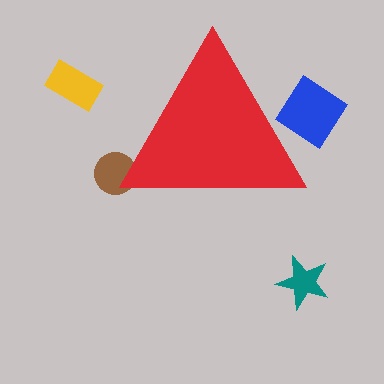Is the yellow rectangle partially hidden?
No, the yellow rectangle is fully visible.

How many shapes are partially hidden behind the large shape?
2 shapes are partially hidden.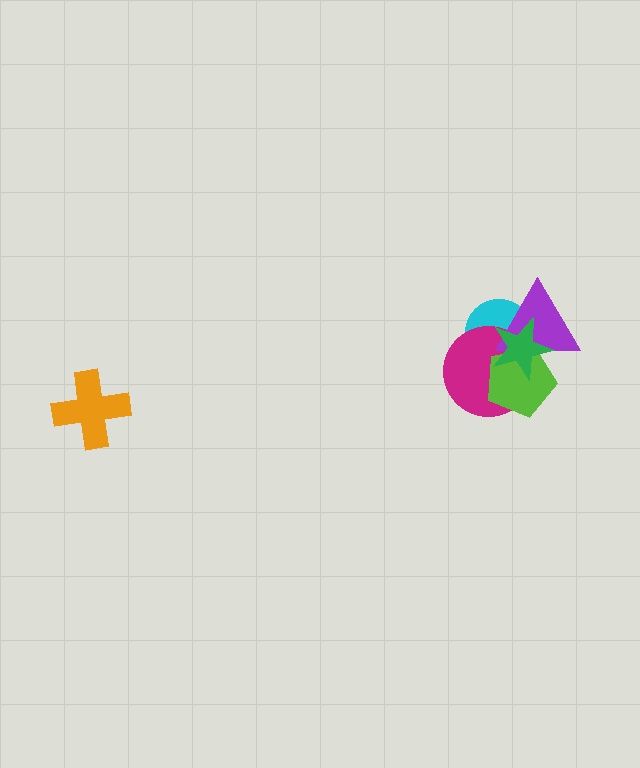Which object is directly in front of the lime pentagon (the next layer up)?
The purple triangle is directly in front of the lime pentagon.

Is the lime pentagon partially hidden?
Yes, it is partially covered by another shape.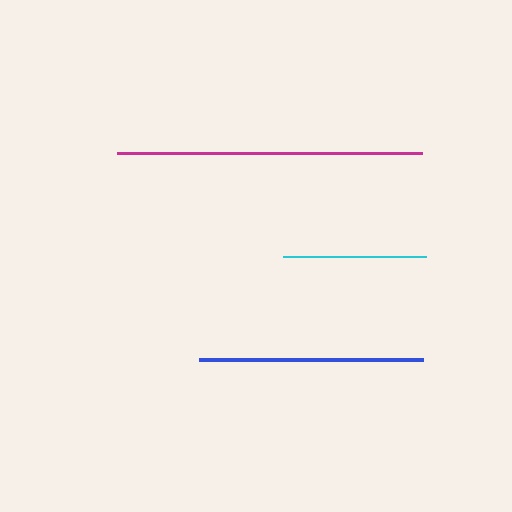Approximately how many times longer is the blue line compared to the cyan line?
The blue line is approximately 1.6 times the length of the cyan line.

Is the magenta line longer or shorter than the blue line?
The magenta line is longer than the blue line.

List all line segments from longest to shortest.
From longest to shortest: magenta, blue, cyan.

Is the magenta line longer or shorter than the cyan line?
The magenta line is longer than the cyan line.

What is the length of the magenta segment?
The magenta segment is approximately 305 pixels long.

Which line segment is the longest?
The magenta line is the longest at approximately 305 pixels.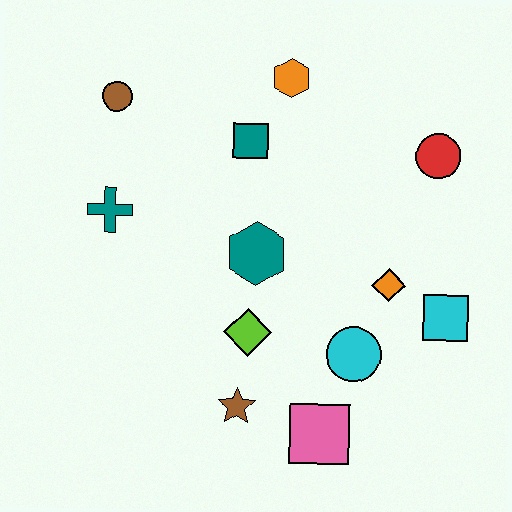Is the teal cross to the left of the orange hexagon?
Yes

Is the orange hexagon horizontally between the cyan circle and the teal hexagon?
Yes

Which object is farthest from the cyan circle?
The brown circle is farthest from the cyan circle.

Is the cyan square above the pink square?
Yes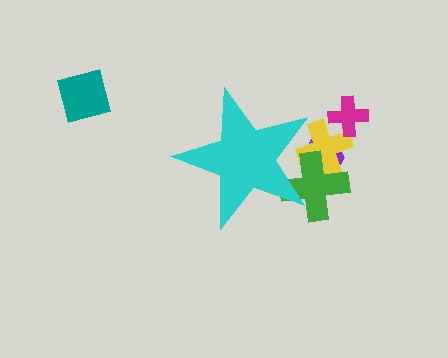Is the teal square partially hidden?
No, the teal square is fully visible.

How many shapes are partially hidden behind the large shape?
3 shapes are partially hidden.